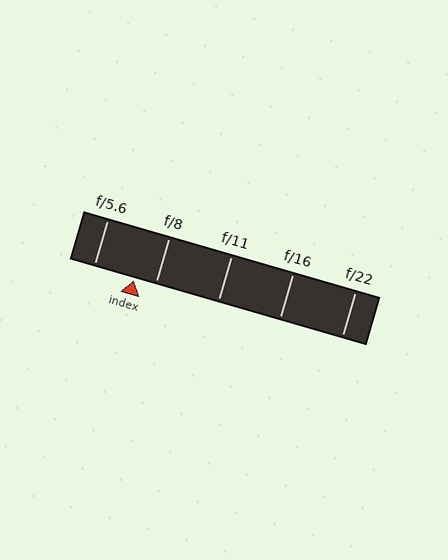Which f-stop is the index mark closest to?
The index mark is closest to f/8.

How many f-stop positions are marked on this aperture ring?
There are 5 f-stop positions marked.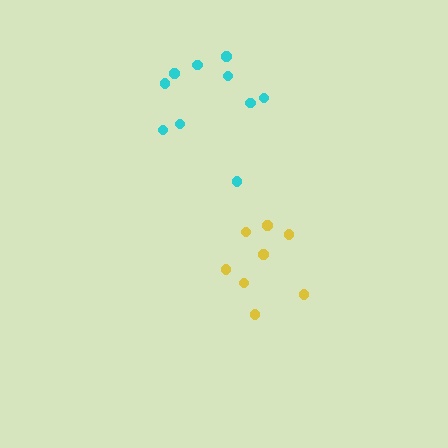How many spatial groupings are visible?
There are 2 spatial groupings.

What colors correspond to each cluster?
The clusters are colored: cyan, yellow.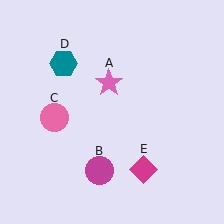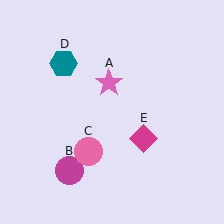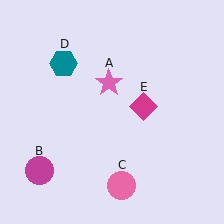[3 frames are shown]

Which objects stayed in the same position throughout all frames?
Pink star (object A) and teal hexagon (object D) remained stationary.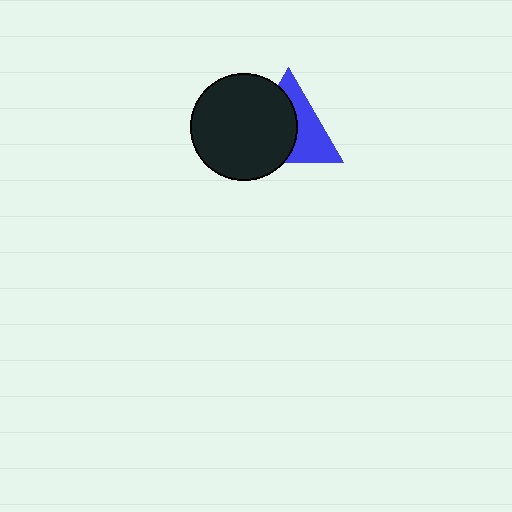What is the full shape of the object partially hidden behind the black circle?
The partially hidden object is a blue triangle.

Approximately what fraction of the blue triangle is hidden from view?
Roughly 54% of the blue triangle is hidden behind the black circle.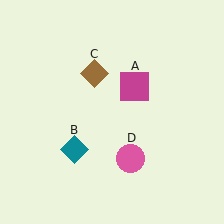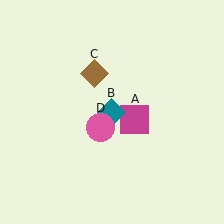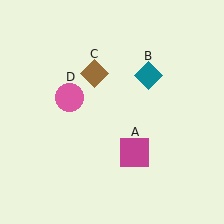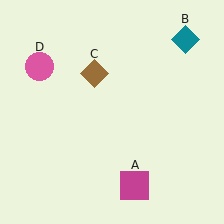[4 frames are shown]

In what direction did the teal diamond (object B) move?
The teal diamond (object B) moved up and to the right.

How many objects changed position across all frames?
3 objects changed position: magenta square (object A), teal diamond (object B), pink circle (object D).